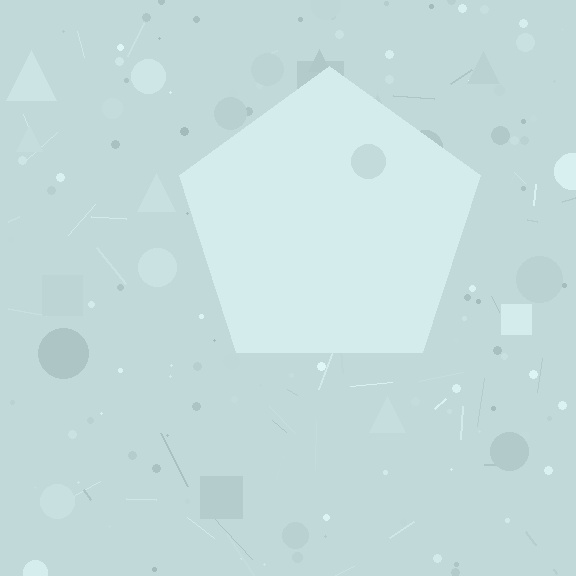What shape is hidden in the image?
A pentagon is hidden in the image.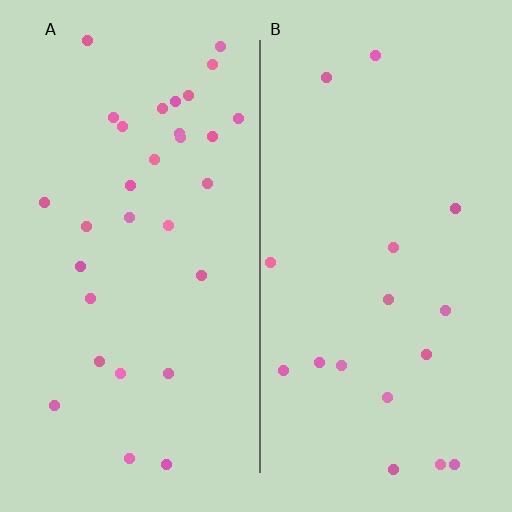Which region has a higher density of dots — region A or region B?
A (the left).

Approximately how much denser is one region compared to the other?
Approximately 1.8× — region A over region B.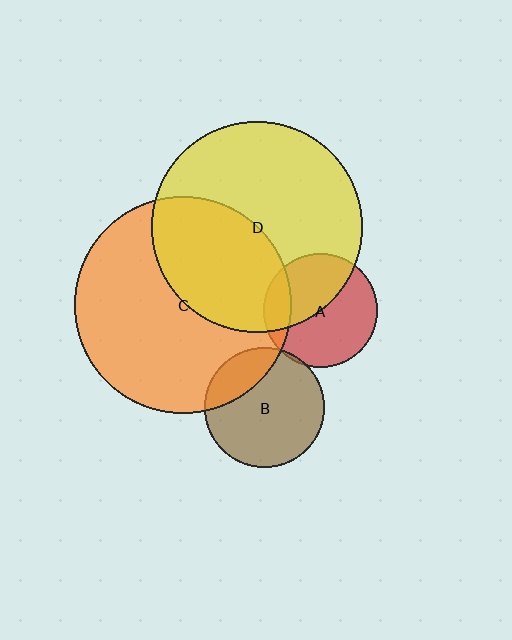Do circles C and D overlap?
Yes.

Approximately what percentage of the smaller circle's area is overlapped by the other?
Approximately 40%.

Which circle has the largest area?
Circle C (orange).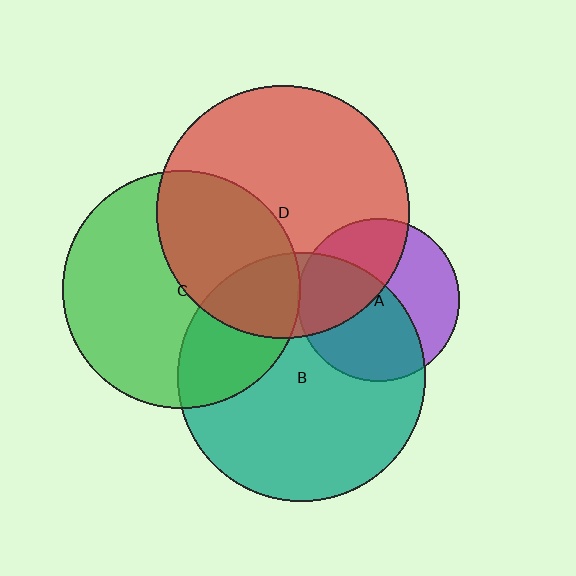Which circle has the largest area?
Circle D (red).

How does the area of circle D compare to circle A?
Approximately 2.4 times.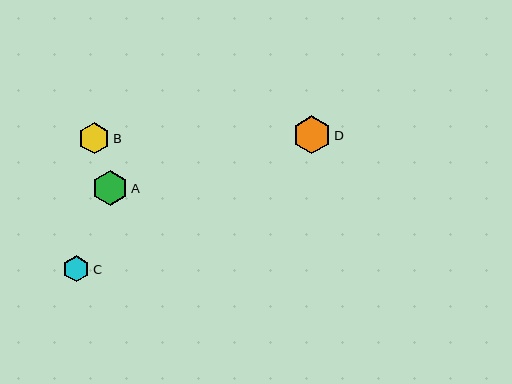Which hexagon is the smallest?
Hexagon C is the smallest with a size of approximately 26 pixels.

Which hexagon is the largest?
Hexagon D is the largest with a size of approximately 38 pixels.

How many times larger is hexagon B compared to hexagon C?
Hexagon B is approximately 1.2 times the size of hexagon C.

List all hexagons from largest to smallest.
From largest to smallest: D, A, B, C.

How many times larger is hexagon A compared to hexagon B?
Hexagon A is approximately 1.1 times the size of hexagon B.